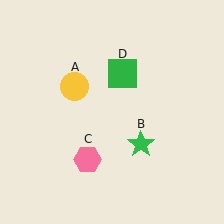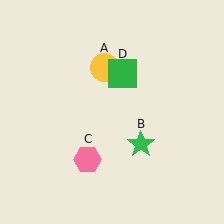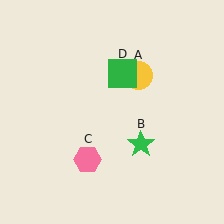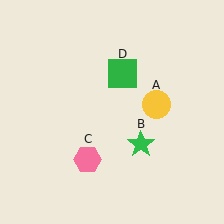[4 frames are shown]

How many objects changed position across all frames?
1 object changed position: yellow circle (object A).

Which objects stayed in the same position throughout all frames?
Green star (object B) and pink hexagon (object C) and green square (object D) remained stationary.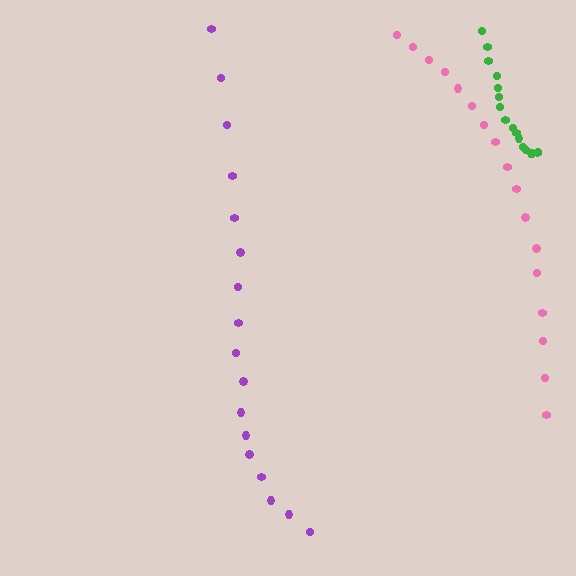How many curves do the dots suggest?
There are 3 distinct paths.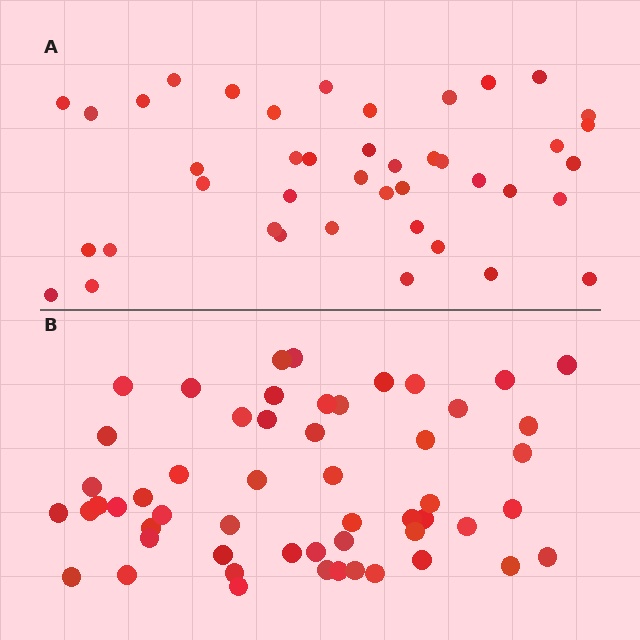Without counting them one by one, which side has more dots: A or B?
Region B (the bottom region) has more dots.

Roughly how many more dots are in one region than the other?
Region B has roughly 12 or so more dots than region A.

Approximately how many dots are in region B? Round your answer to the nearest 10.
About 50 dots. (The exact count is 54, which rounds to 50.)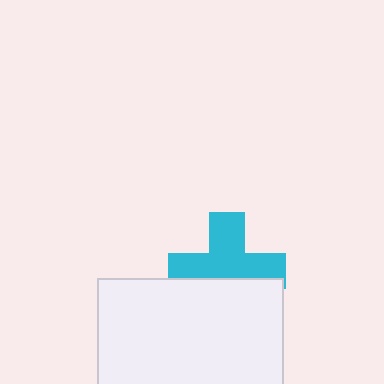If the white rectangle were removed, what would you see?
You would see the complete cyan cross.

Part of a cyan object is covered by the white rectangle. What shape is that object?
It is a cross.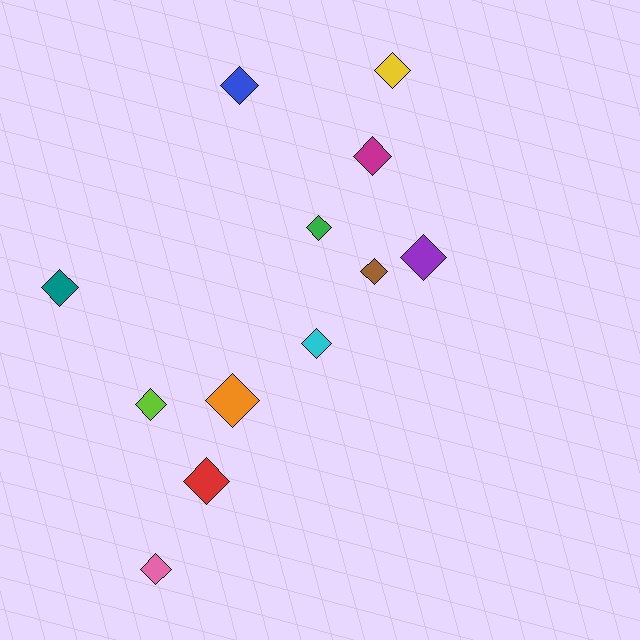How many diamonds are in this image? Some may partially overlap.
There are 12 diamonds.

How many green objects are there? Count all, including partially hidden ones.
There is 1 green object.